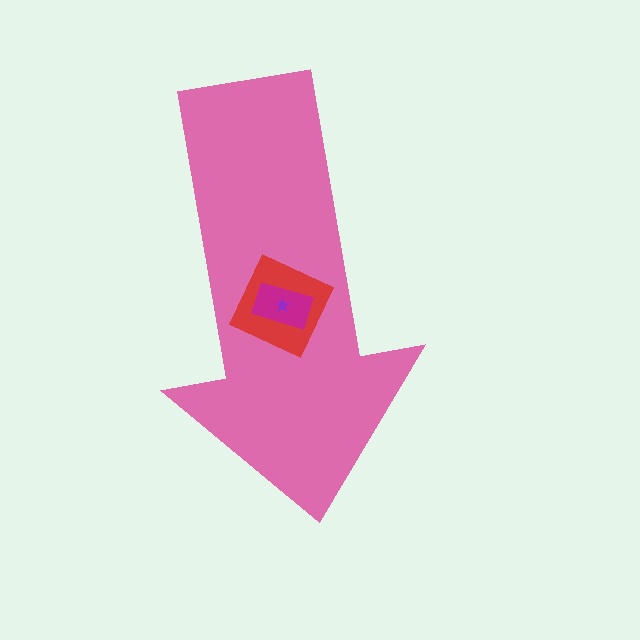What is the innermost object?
The purple star.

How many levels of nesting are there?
4.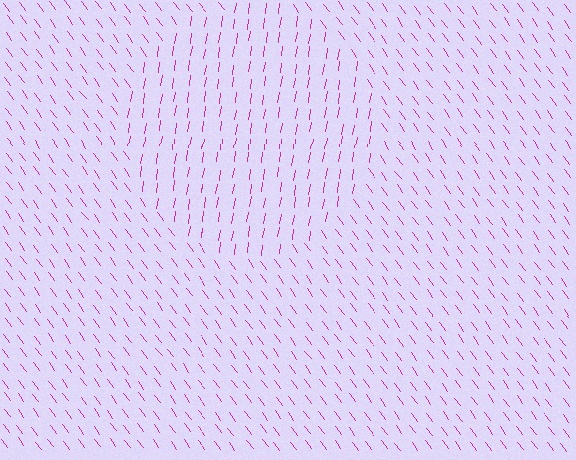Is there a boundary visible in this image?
Yes, there is a texture boundary formed by a change in line orientation.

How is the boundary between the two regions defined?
The boundary is defined purely by a change in line orientation (approximately 45 degrees difference). All lines are the same color and thickness.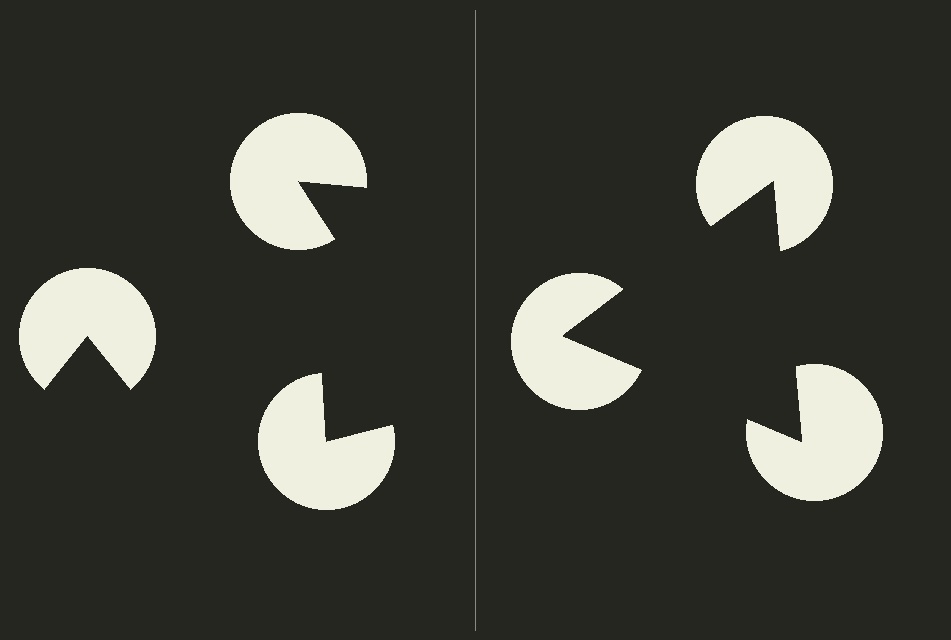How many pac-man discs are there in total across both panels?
6 — 3 on each side.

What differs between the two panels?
The pac-man discs are positioned identically on both sides; only the wedge orientations differ. On the right they align to a triangle; on the left they are misaligned.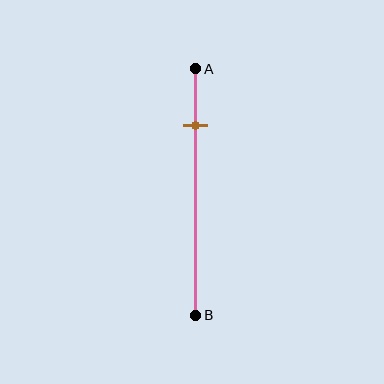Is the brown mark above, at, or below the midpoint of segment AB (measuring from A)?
The brown mark is above the midpoint of segment AB.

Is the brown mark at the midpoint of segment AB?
No, the mark is at about 25% from A, not at the 50% midpoint.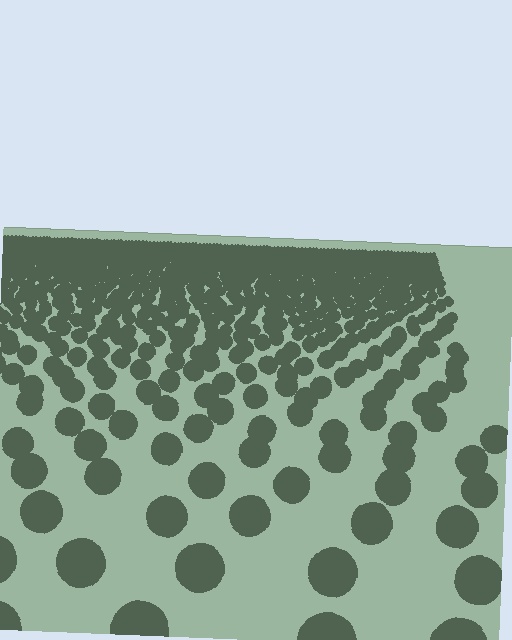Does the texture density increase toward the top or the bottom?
Density increases toward the top.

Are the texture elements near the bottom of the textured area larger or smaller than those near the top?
Larger. Near the bottom, elements are closer to the viewer and appear at a bigger on-screen size.